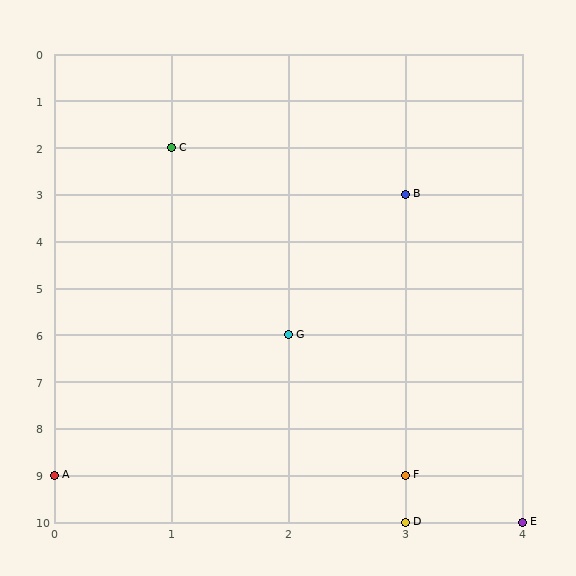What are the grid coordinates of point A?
Point A is at grid coordinates (0, 9).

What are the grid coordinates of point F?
Point F is at grid coordinates (3, 9).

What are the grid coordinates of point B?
Point B is at grid coordinates (3, 3).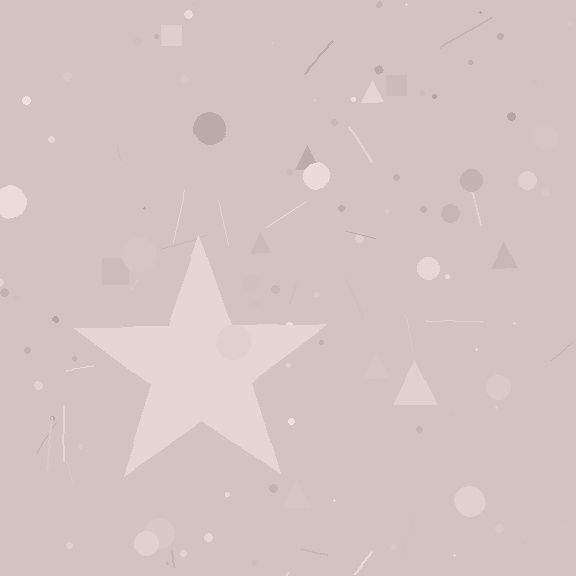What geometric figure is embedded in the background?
A star is embedded in the background.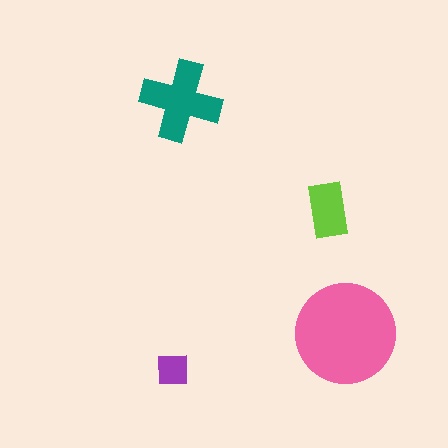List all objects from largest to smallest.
The pink circle, the teal cross, the lime rectangle, the purple square.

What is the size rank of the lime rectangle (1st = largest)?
3rd.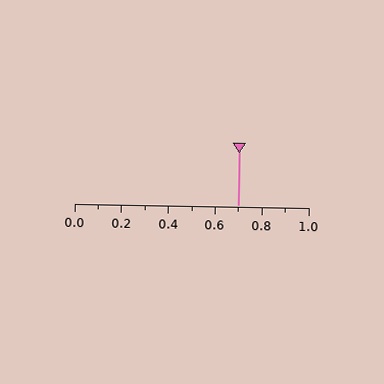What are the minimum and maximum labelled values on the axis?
The axis runs from 0.0 to 1.0.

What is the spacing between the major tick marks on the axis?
The major ticks are spaced 0.2 apart.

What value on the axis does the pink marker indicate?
The marker indicates approximately 0.7.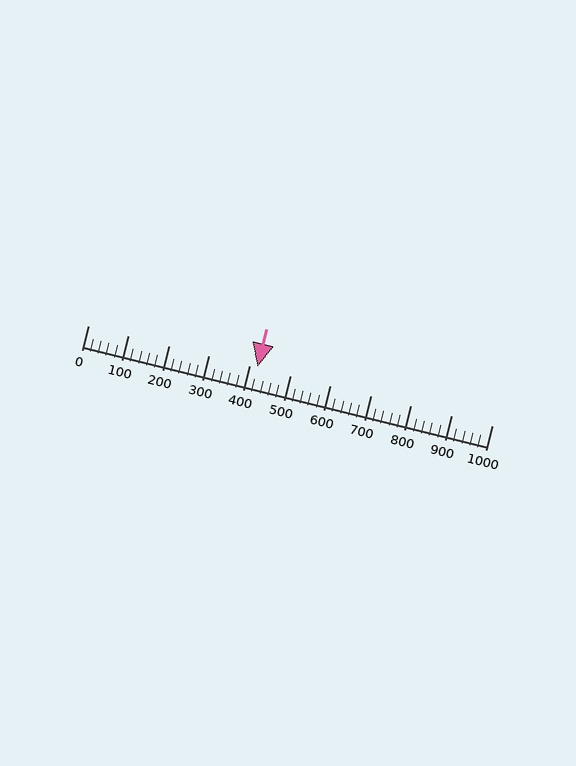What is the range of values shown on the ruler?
The ruler shows values from 0 to 1000.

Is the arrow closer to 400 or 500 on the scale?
The arrow is closer to 400.